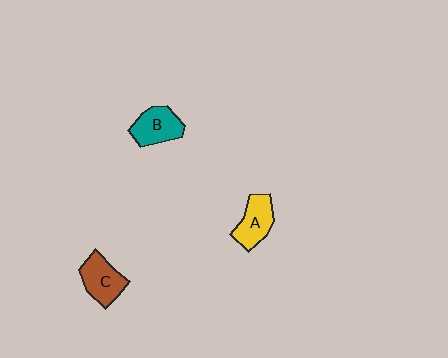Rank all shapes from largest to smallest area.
From largest to smallest: C (brown), B (teal), A (yellow).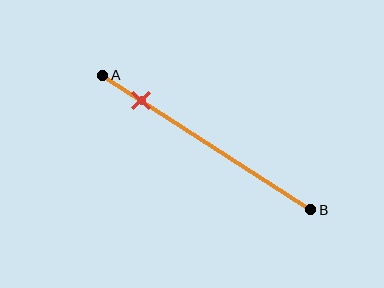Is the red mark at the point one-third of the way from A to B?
No, the mark is at about 20% from A, not at the 33% one-third point.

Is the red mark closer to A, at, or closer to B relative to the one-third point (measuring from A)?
The red mark is closer to point A than the one-third point of segment AB.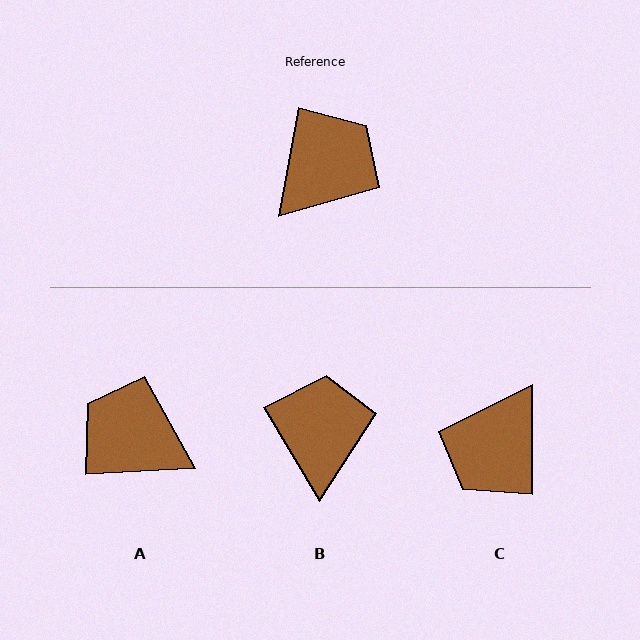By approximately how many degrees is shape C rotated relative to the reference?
Approximately 170 degrees clockwise.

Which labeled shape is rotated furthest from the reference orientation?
C, about 170 degrees away.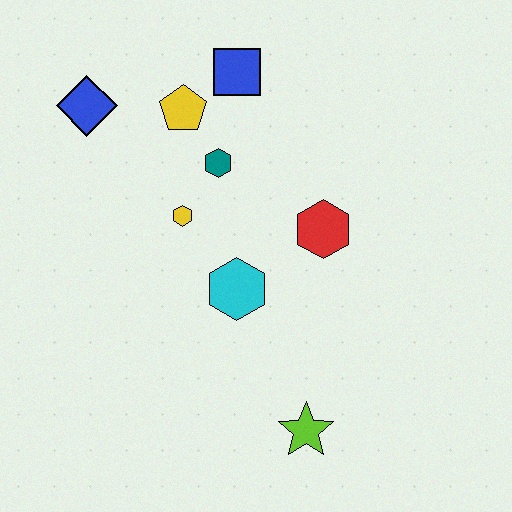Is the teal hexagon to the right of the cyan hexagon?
No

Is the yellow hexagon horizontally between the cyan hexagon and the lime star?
No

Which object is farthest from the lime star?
The blue diamond is farthest from the lime star.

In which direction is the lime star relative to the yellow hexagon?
The lime star is below the yellow hexagon.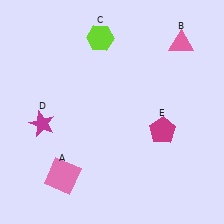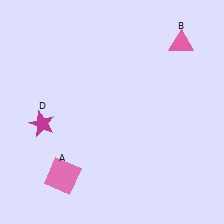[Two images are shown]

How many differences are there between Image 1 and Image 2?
There are 2 differences between the two images.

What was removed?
The magenta pentagon (E), the lime hexagon (C) were removed in Image 2.